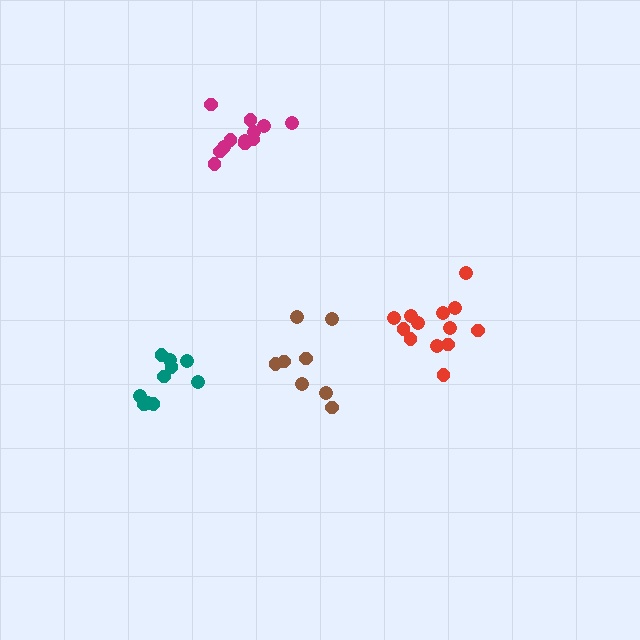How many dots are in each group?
Group 1: 8 dots, Group 2: 10 dots, Group 3: 13 dots, Group 4: 12 dots (43 total).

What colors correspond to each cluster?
The clusters are colored: brown, teal, red, magenta.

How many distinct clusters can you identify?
There are 4 distinct clusters.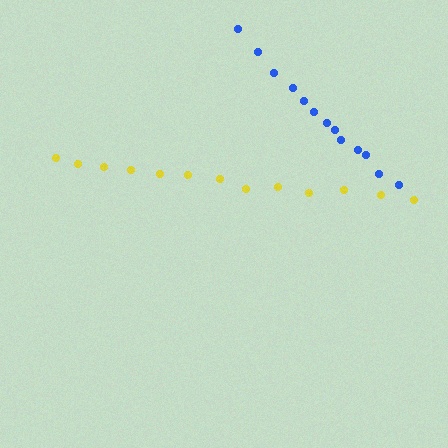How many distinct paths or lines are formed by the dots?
There are 2 distinct paths.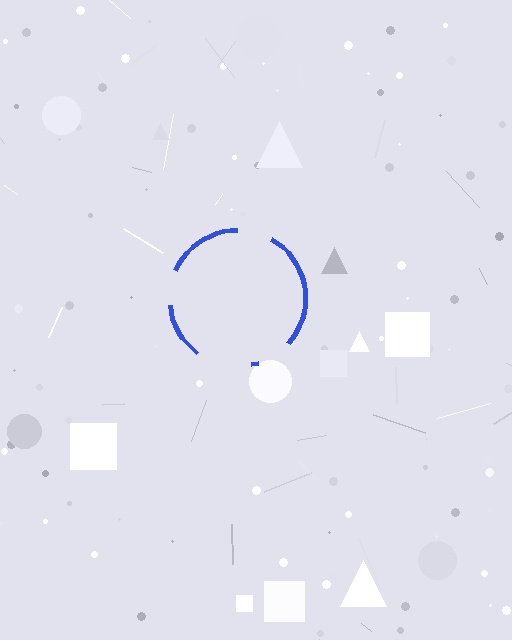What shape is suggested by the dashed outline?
The dashed outline suggests a circle.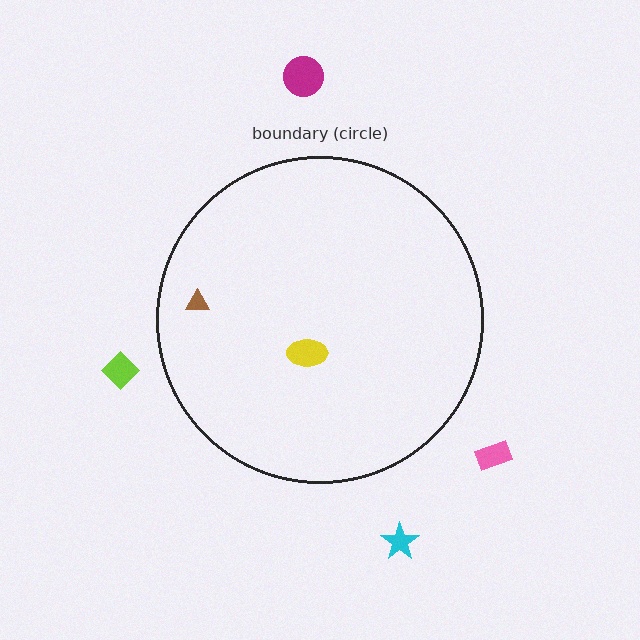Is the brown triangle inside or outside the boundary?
Inside.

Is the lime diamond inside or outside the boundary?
Outside.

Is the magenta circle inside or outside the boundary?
Outside.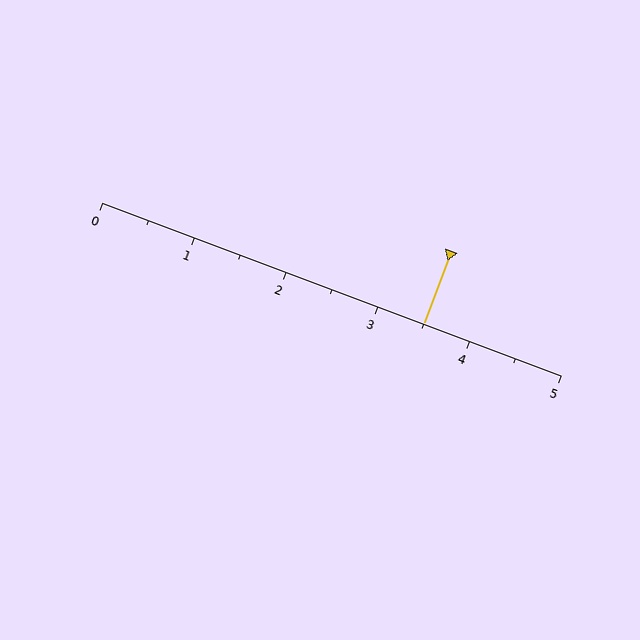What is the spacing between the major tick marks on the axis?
The major ticks are spaced 1 apart.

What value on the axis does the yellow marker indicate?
The marker indicates approximately 3.5.